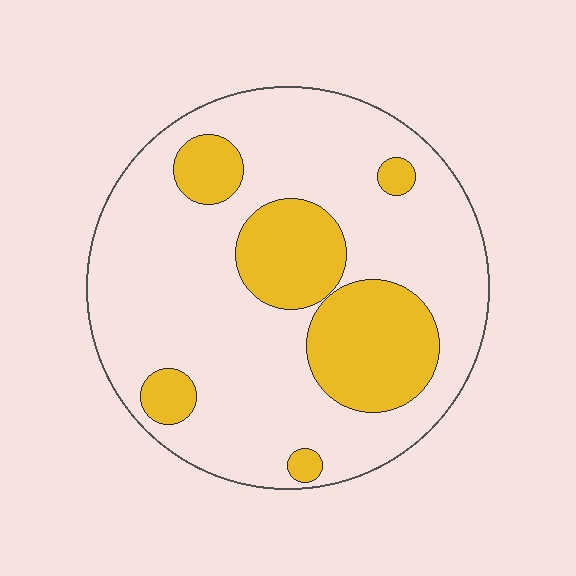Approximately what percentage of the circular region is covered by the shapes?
Approximately 25%.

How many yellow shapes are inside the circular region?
6.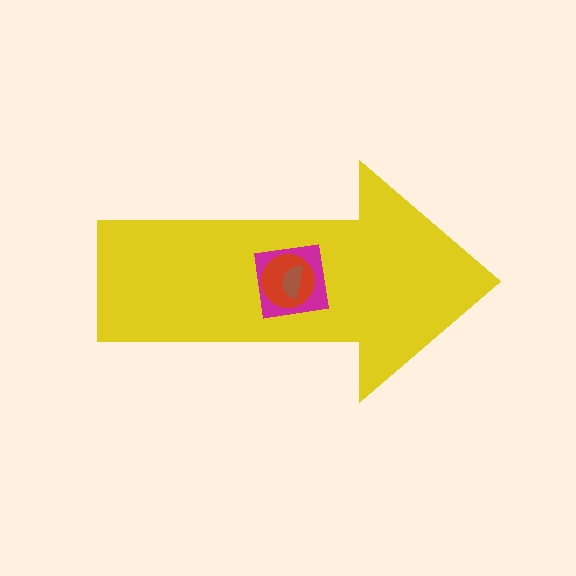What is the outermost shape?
The yellow arrow.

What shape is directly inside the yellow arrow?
The magenta square.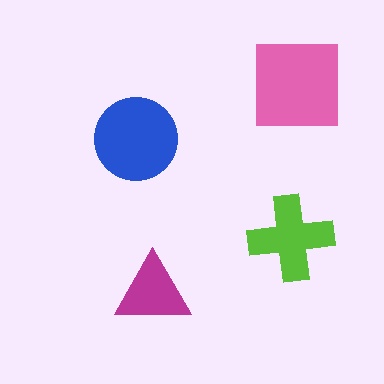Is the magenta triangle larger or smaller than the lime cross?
Smaller.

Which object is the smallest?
The magenta triangle.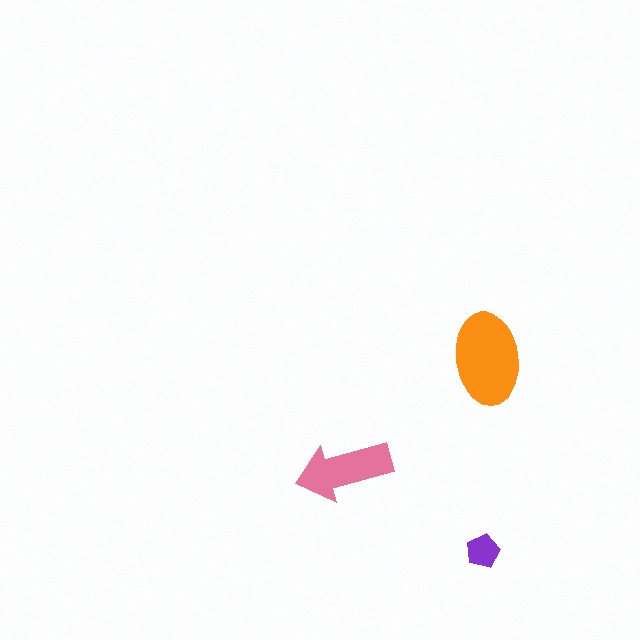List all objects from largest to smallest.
The orange ellipse, the pink arrow, the purple pentagon.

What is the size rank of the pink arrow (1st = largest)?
2nd.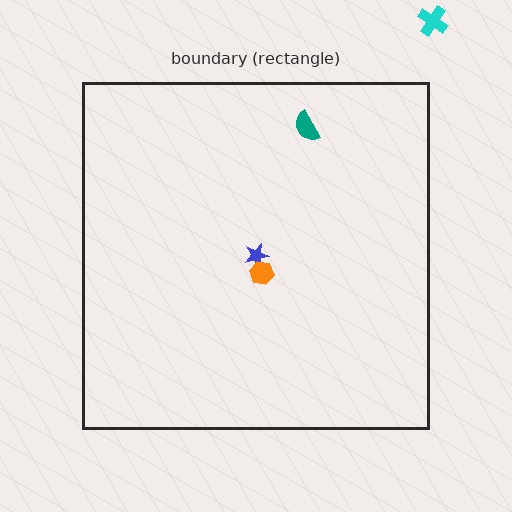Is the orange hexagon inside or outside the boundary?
Inside.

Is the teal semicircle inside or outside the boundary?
Inside.